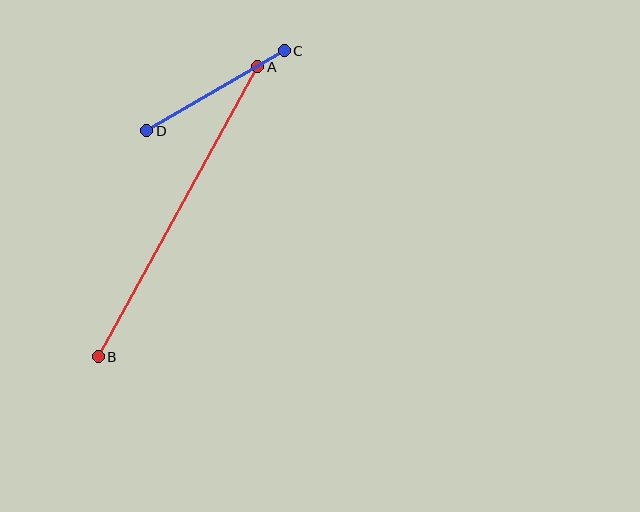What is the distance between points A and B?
The distance is approximately 331 pixels.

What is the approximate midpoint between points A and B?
The midpoint is at approximately (178, 212) pixels.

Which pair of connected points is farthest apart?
Points A and B are farthest apart.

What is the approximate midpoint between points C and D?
The midpoint is at approximately (215, 91) pixels.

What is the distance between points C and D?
The distance is approximately 159 pixels.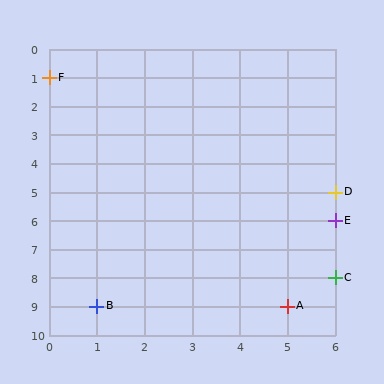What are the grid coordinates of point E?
Point E is at grid coordinates (6, 6).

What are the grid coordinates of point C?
Point C is at grid coordinates (6, 8).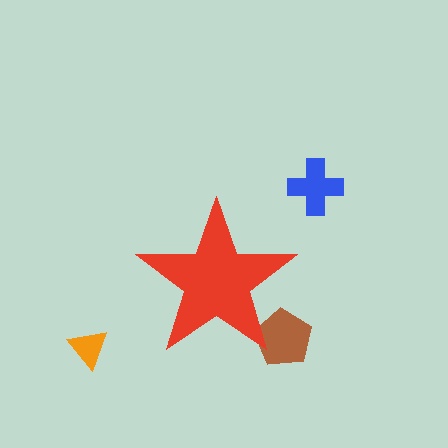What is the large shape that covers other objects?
A red star.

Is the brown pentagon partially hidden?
Yes, the brown pentagon is partially hidden behind the red star.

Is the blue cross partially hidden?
No, the blue cross is fully visible.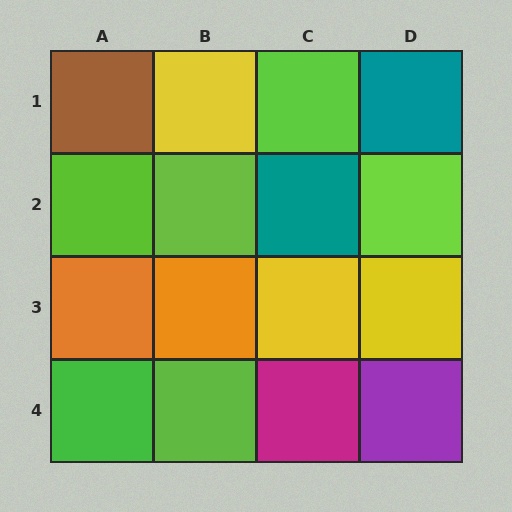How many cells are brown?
1 cell is brown.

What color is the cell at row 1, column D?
Teal.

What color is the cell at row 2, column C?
Teal.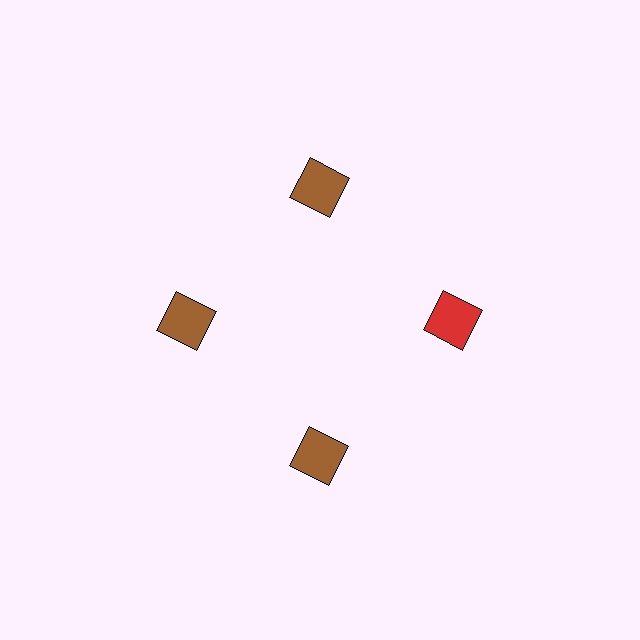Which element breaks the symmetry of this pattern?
The red square at roughly the 3 o'clock position breaks the symmetry. All other shapes are brown squares.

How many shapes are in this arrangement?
There are 4 shapes arranged in a ring pattern.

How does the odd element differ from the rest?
It has a different color: red instead of brown.